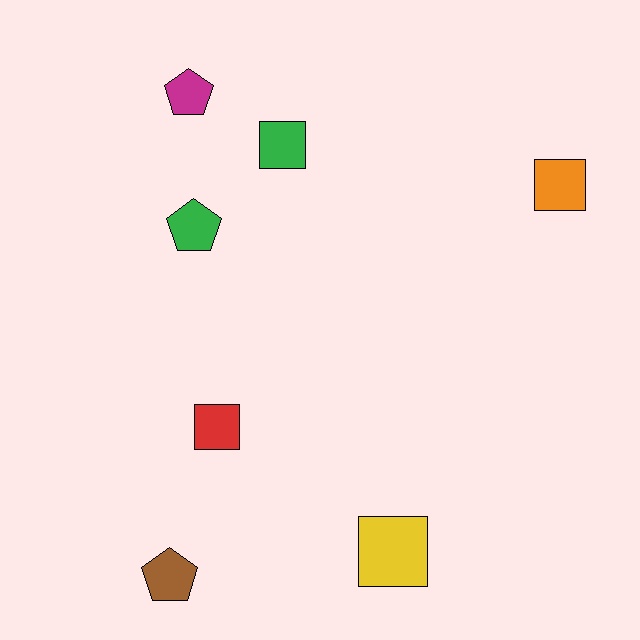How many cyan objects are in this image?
There are no cyan objects.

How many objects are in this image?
There are 7 objects.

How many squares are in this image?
There are 4 squares.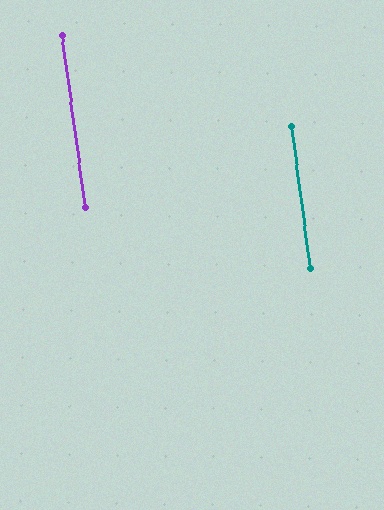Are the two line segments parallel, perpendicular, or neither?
Parallel — their directions differ by only 0.2°.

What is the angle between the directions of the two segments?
Approximately 0 degrees.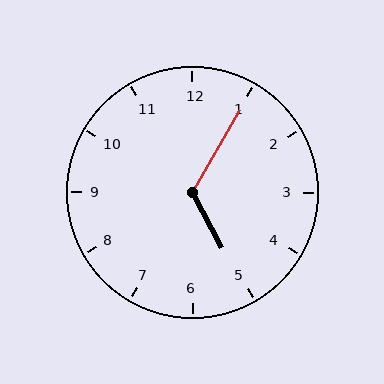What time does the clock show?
5:05.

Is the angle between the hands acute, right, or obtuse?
It is obtuse.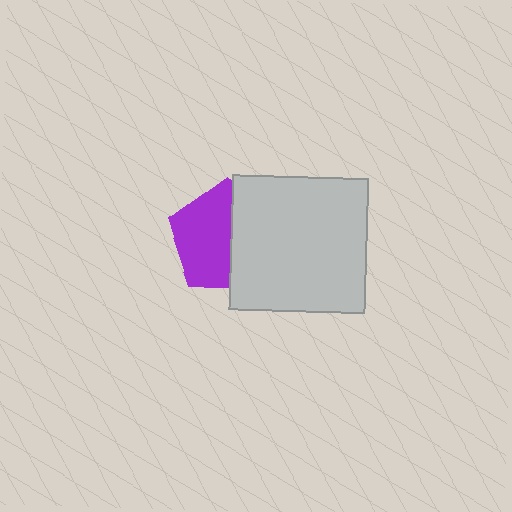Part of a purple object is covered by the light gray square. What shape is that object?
It is a pentagon.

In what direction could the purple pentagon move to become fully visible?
The purple pentagon could move left. That would shift it out from behind the light gray square entirely.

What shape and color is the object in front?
The object in front is a light gray square.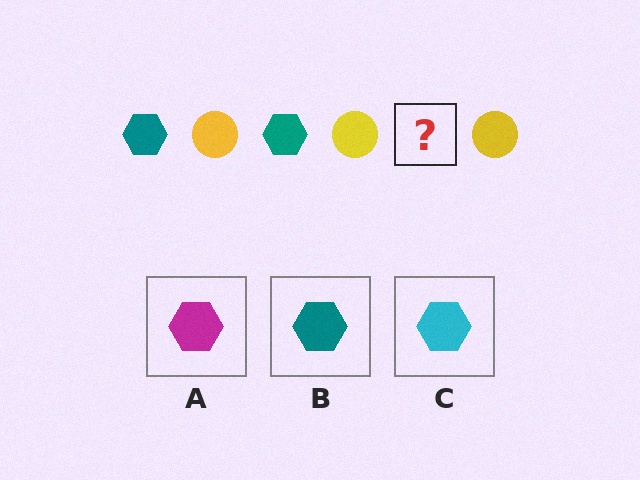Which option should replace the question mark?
Option B.